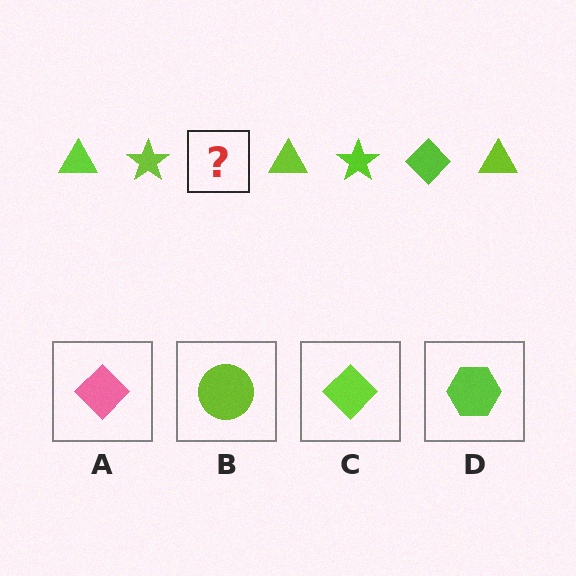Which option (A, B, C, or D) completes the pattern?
C.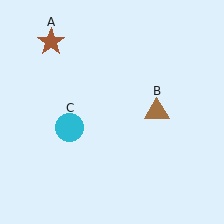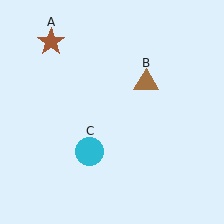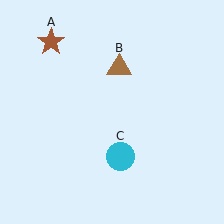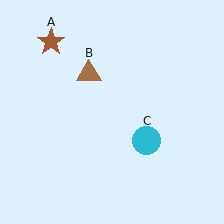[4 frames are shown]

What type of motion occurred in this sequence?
The brown triangle (object B), cyan circle (object C) rotated counterclockwise around the center of the scene.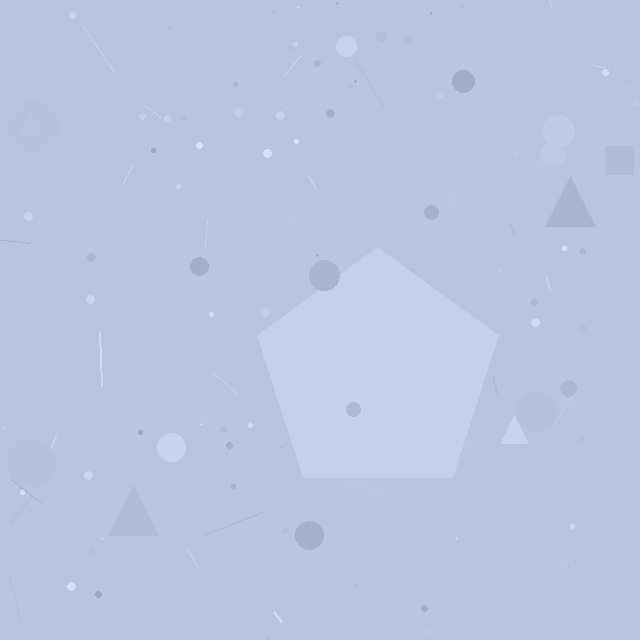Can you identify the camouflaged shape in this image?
The camouflaged shape is a pentagon.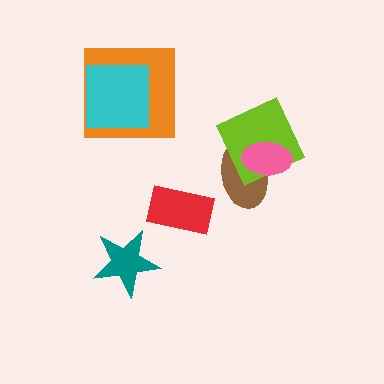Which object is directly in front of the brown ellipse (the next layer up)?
The lime diamond is directly in front of the brown ellipse.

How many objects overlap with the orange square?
1 object overlaps with the orange square.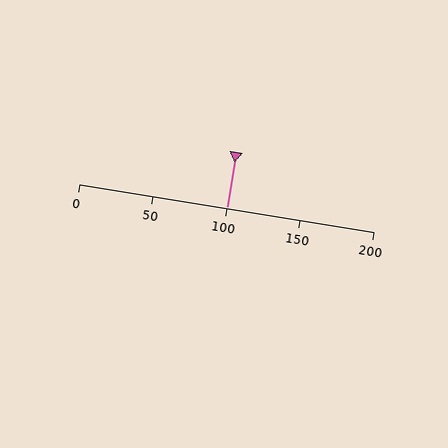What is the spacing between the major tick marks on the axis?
The major ticks are spaced 50 apart.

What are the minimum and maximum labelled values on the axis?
The axis runs from 0 to 200.